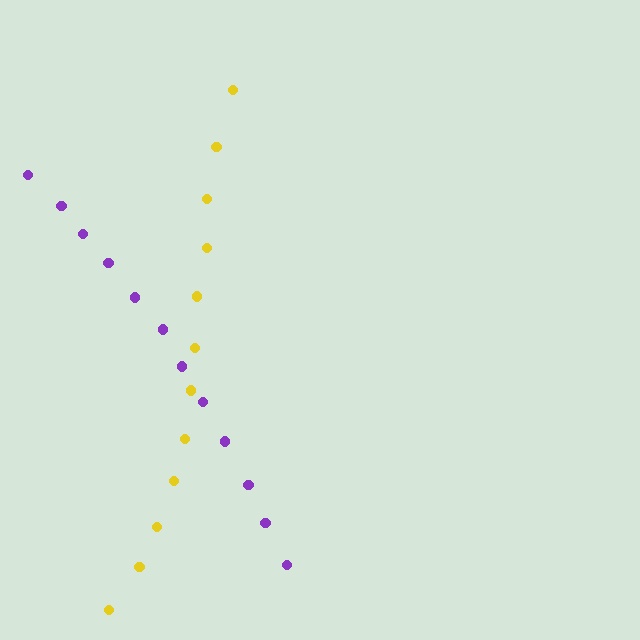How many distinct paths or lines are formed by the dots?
There are 2 distinct paths.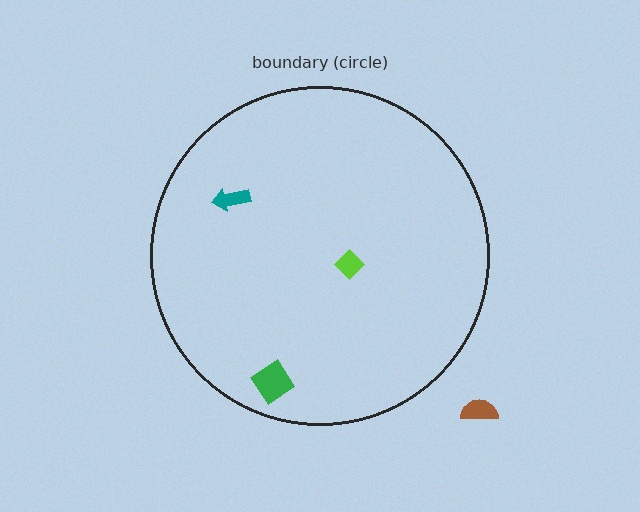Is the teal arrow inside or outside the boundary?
Inside.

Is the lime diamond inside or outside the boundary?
Inside.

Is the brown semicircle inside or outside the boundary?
Outside.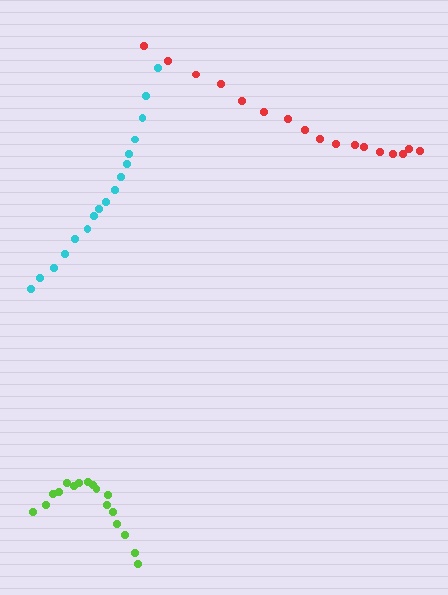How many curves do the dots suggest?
There are 3 distinct paths.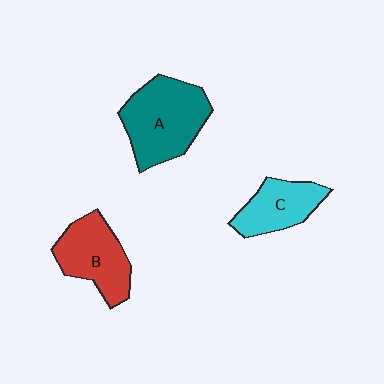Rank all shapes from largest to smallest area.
From largest to smallest: A (teal), B (red), C (cyan).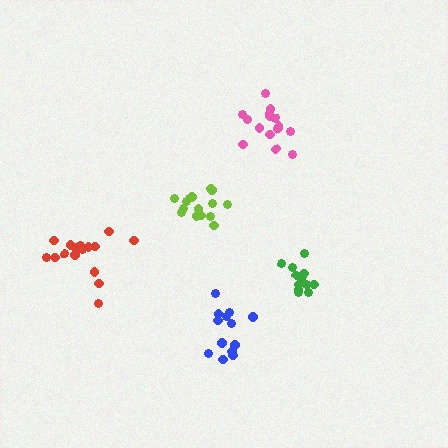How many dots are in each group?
Group 1: 16 dots, Group 2: 13 dots, Group 3: 12 dots, Group 4: 15 dots, Group 5: 15 dots (71 total).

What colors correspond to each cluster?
The clusters are colored: red, blue, green, pink, lime.